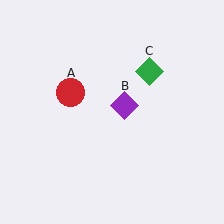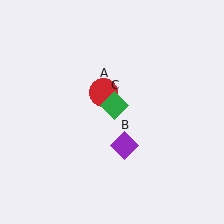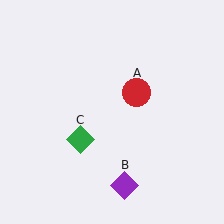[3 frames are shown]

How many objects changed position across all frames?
3 objects changed position: red circle (object A), purple diamond (object B), green diamond (object C).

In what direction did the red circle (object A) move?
The red circle (object A) moved right.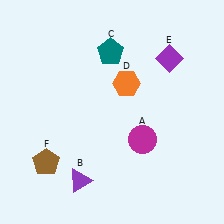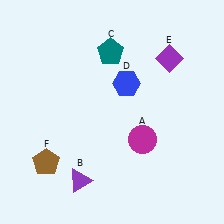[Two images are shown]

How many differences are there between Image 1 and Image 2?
There is 1 difference between the two images.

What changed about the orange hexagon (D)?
In Image 1, D is orange. In Image 2, it changed to blue.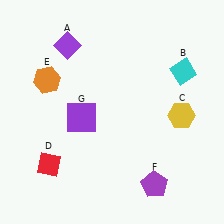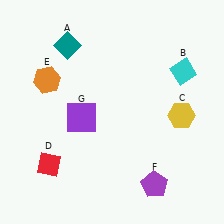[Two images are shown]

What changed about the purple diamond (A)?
In Image 1, A is purple. In Image 2, it changed to teal.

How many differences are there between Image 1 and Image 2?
There is 1 difference between the two images.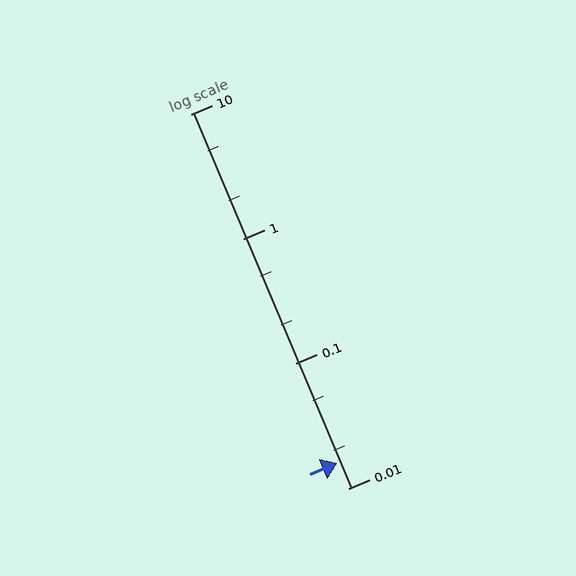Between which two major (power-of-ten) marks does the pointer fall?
The pointer is between 0.01 and 0.1.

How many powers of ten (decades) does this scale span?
The scale spans 3 decades, from 0.01 to 10.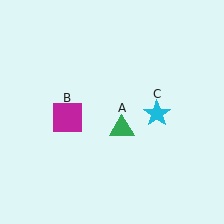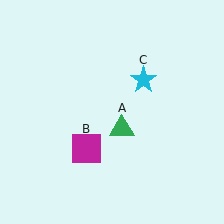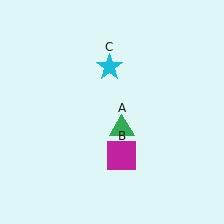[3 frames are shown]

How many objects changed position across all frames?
2 objects changed position: magenta square (object B), cyan star (object C).